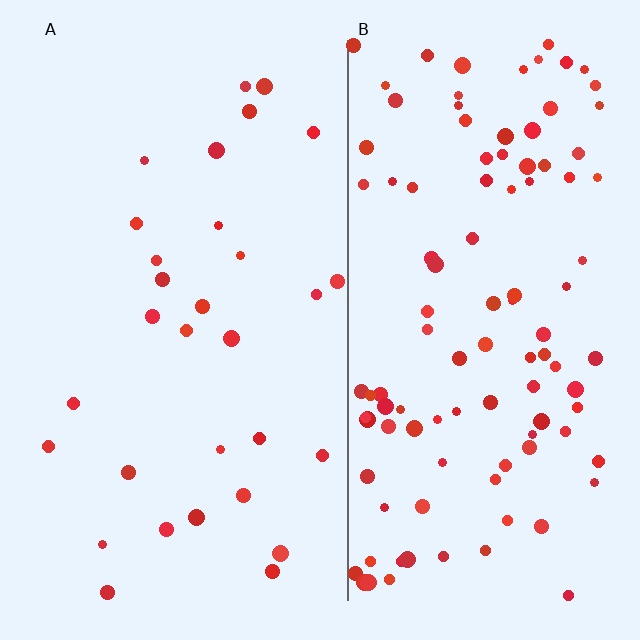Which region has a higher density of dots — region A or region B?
B (the right).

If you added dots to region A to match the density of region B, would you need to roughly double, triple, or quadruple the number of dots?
Approximately quadruple.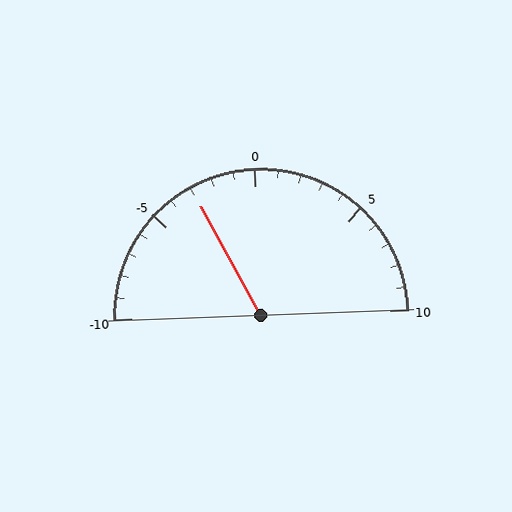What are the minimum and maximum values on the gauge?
The gauge ranges from -10 to 10.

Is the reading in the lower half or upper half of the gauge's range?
The reading is in the lower half of the range (-10 to 10).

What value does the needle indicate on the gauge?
The needle indicates approximately -3.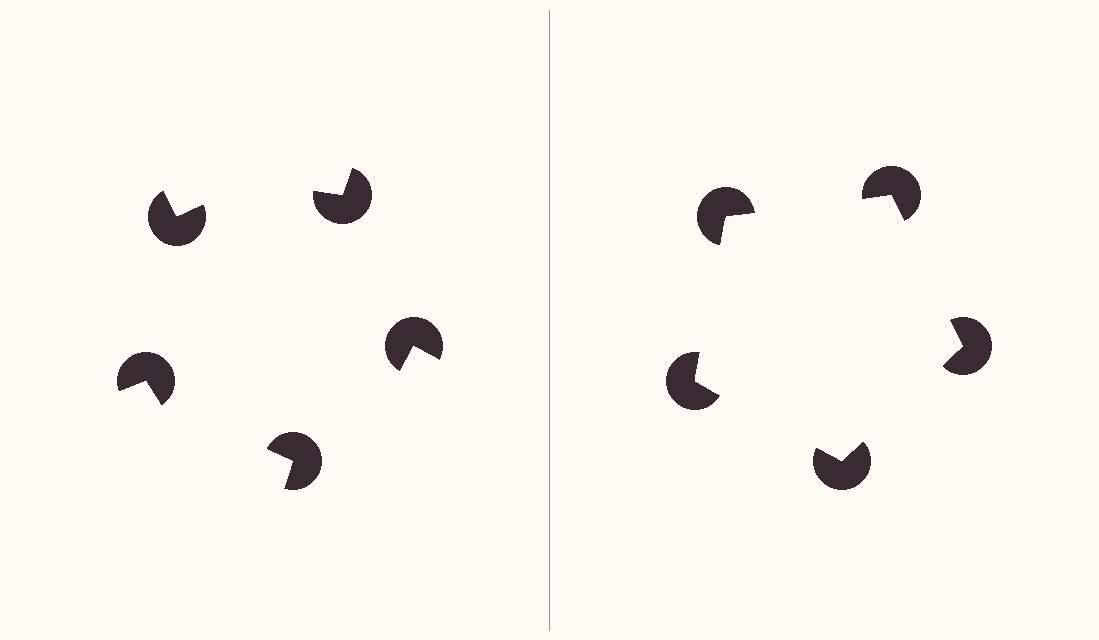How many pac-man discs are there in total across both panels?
10 — 5 on each side.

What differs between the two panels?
The pac-man discs are positioned identically on both sides; only the wedge orientations differ. On the right they align to a pentagon; on the left they are misaligned.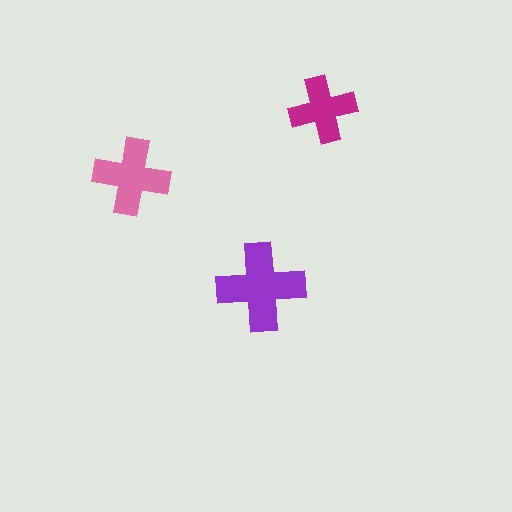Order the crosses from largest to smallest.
the purple one, the pink one, the magenta one.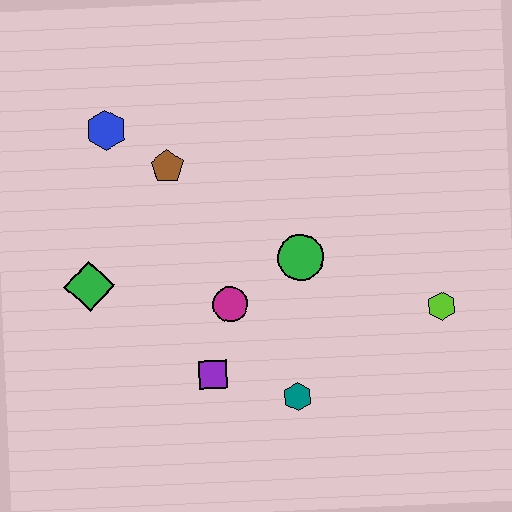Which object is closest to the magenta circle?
The purple square is closest to the magenta circle.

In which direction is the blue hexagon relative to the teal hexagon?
The blue hexagon is above the teal hexagon.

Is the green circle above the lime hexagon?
Yes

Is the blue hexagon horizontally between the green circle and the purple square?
No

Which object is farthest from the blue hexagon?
The lime hexagon is farthest from the blue hexagon.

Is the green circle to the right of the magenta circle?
Yes